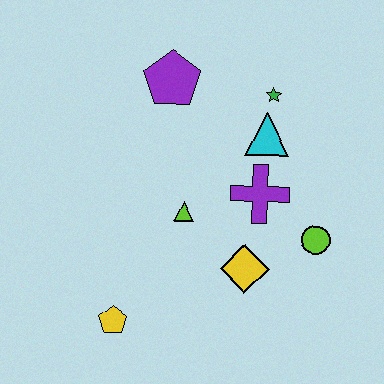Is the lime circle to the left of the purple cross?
No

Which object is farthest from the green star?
The yellow pentagon is farthest from the green star.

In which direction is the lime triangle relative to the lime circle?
The lime triangle is to the left of the lime circle.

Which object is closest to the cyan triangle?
The green star is closest to the cyan triangle.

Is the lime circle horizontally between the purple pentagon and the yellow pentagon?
No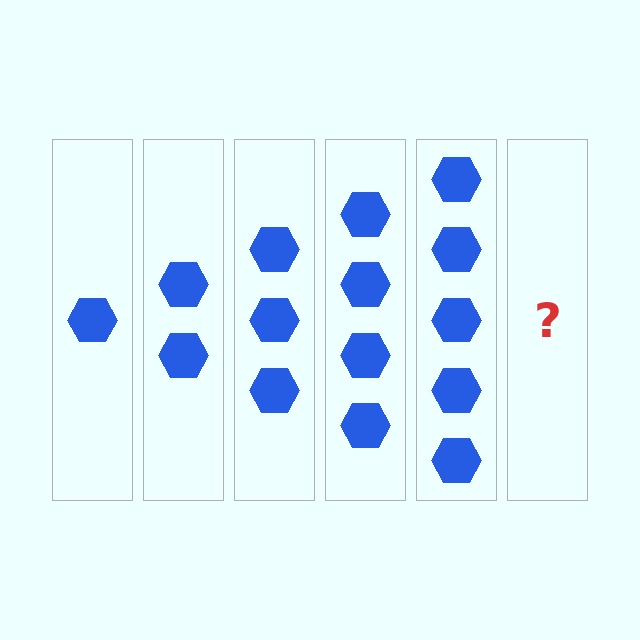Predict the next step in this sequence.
The next step is 6 hexagons.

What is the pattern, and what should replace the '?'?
The pattern is that each step adds one more hexagon. The '?' should be 6 hexagons.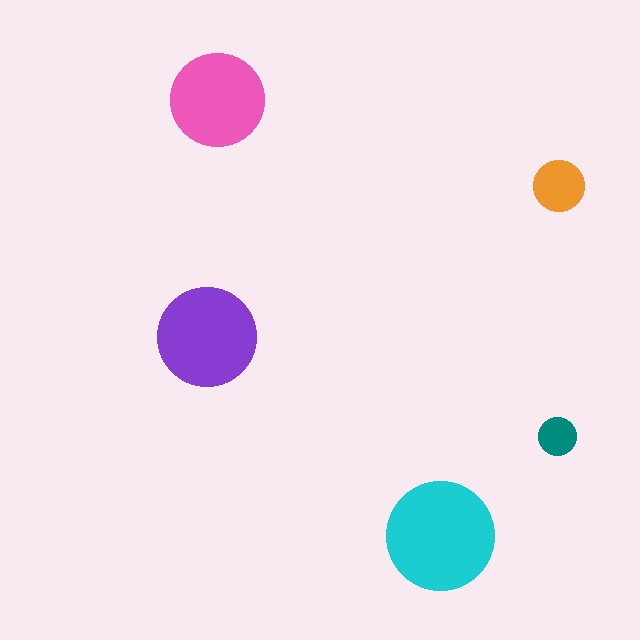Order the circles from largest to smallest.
the cyan one, the purple one, the pink one, the orange one, the teal one.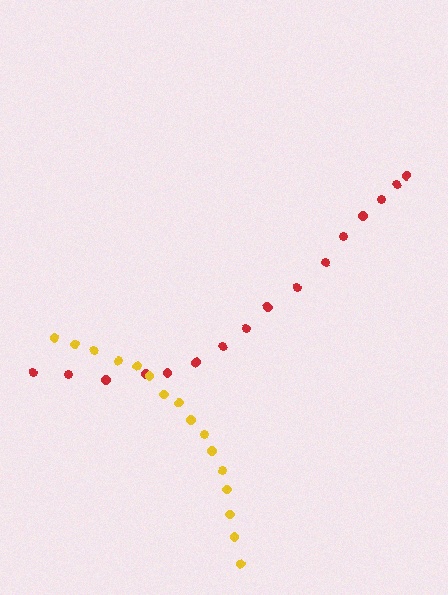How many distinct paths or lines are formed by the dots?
There are 2 distinct paths.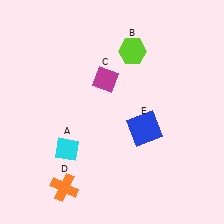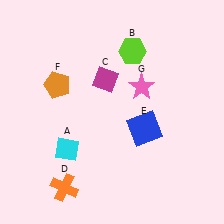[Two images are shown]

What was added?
An orange pentagon (F), a pink star (G) were added in Image 2.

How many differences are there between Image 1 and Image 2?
There are 2 differences between the two images.